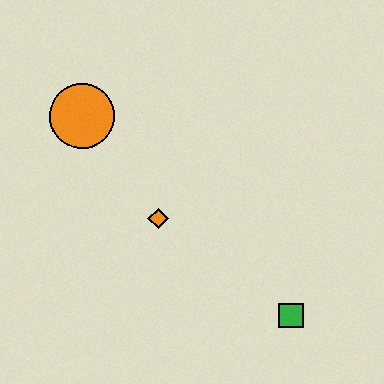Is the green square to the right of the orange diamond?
Yes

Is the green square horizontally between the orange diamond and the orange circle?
No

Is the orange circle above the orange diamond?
Yes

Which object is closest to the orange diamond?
The orange circle is closest to the orange diamond.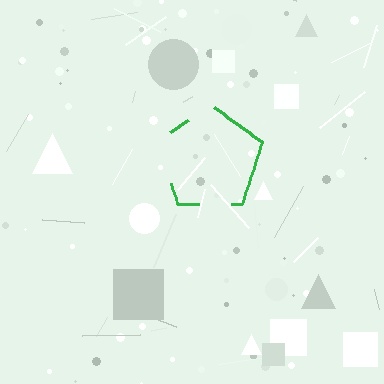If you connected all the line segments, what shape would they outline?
They would outline a pentagon.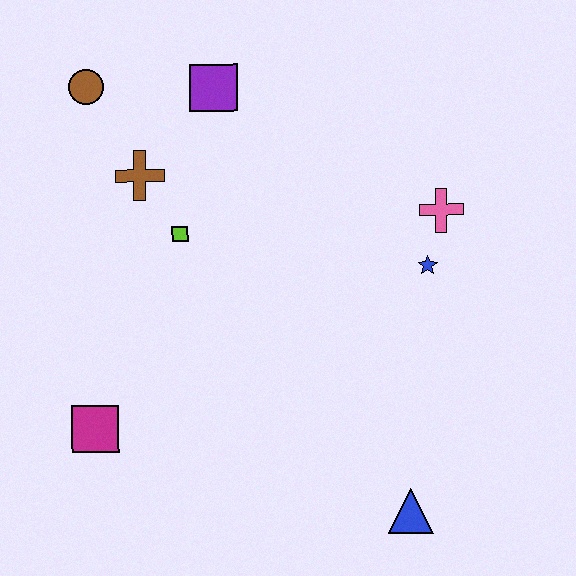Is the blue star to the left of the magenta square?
No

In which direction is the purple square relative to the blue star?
The purple square is to the left of the blue star.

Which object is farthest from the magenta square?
The pink cross is farthest from the magenta square.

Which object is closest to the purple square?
The brown cross is closest to the purple square.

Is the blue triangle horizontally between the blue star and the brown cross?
Yes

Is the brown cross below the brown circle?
Yes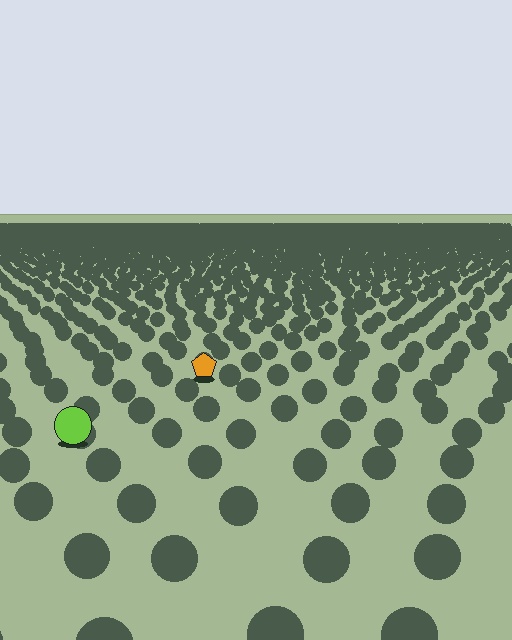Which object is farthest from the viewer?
The orange pentagon is farthest from the viewer. It appears smaller and the ground texture around it is denser.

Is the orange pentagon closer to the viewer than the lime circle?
No. The lime circle is closer — you can tell from the texture gradient: the ground texture is coarser near it.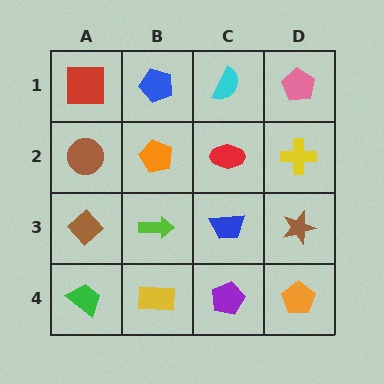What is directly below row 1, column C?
A red ellipse.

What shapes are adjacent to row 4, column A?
A brown diamond (row 3, column A), a yellow rectangle (row 4, column B).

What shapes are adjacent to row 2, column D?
A pink pentagon (row 1, column D), a brown star (row 3, column D), a red ellipse (row 2, column C).